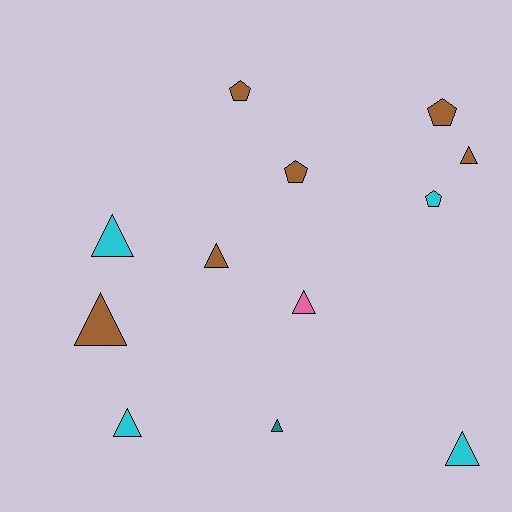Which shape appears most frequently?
Triangle, with 8 objects.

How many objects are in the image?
There are 12 objects.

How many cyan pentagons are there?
There is 1 cyan pentagon.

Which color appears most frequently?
Brown, with 6 objects.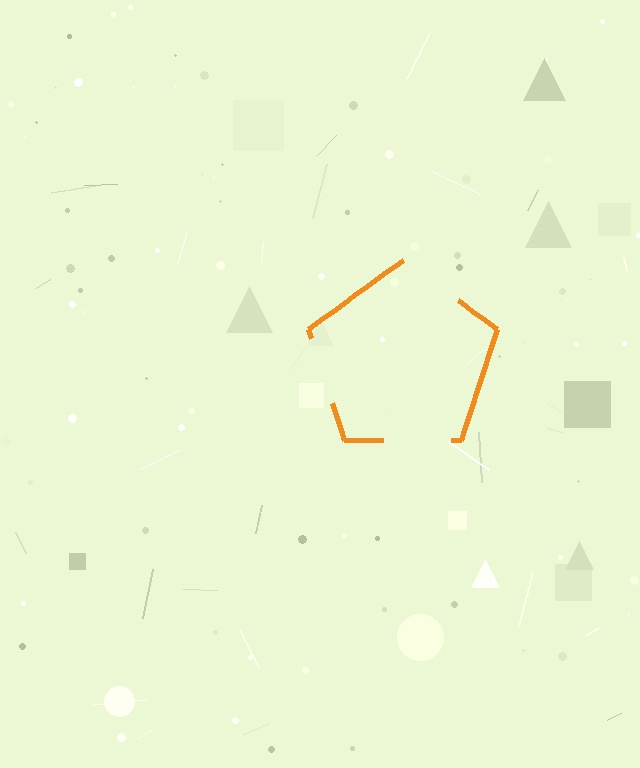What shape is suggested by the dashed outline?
The dashed outline suggests a pentagon.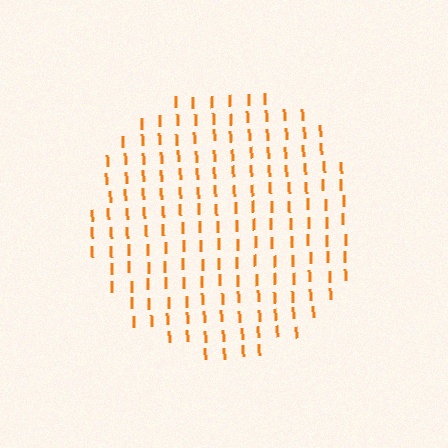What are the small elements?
The small elements are letter I's.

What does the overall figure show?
The overall figure shows a circle.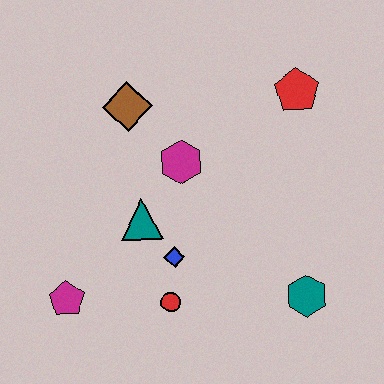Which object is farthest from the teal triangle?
The red pentagon is farthest from the teal triangle.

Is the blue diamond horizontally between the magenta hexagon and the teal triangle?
Yes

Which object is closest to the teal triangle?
The blue diamond is closest to the teal triangle.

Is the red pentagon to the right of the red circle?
Yes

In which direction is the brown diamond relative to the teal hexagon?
The brown diamond is above the teal hexagon.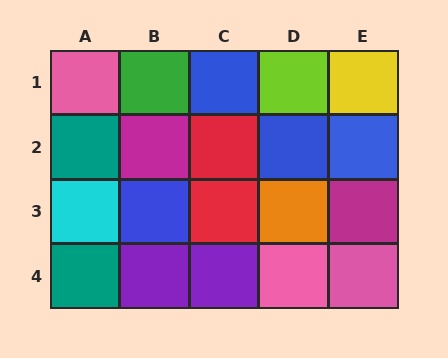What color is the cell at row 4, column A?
Teal.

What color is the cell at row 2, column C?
Red.